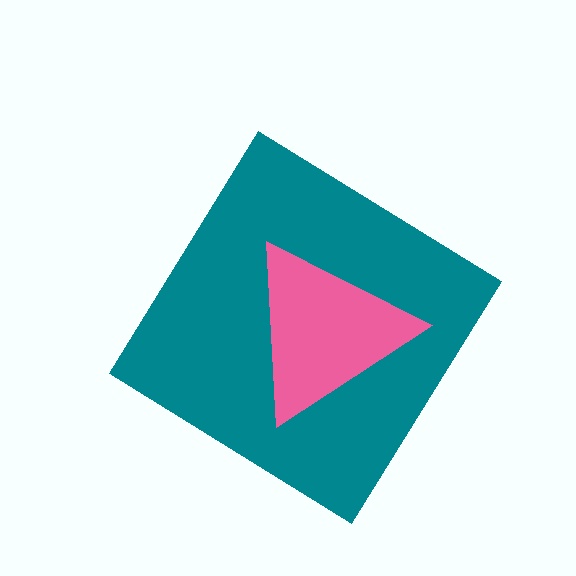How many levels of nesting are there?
2.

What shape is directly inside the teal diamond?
The pink triangle.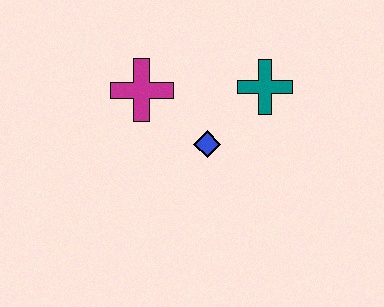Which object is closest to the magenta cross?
The blue diamond is closest to the magenta cross.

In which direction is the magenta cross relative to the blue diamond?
The magenta cross is to the left of the blue diamond.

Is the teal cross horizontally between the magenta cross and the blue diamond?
No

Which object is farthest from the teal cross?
The magenta cross is farthest from the teal cross.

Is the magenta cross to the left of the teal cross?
Yes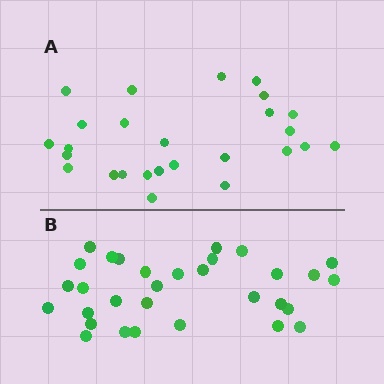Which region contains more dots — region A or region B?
Region B (the bottom region) has more dots.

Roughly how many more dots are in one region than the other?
Region B has about 5 more dots than region A.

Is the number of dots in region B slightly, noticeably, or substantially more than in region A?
Region B has only slightly more — the two regions are fairly close. The ratio is roughly 1.2 to 1.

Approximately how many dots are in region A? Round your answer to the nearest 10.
About 30 dots. (The exact count is 26, which rounds to 30.)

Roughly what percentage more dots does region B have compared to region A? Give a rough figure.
About 20% more.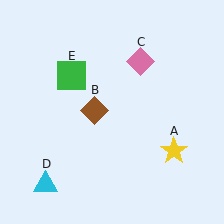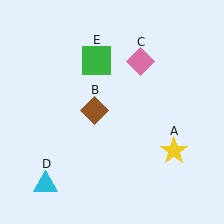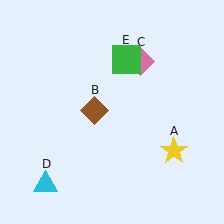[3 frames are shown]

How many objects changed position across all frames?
1 object changed position: green square (object E).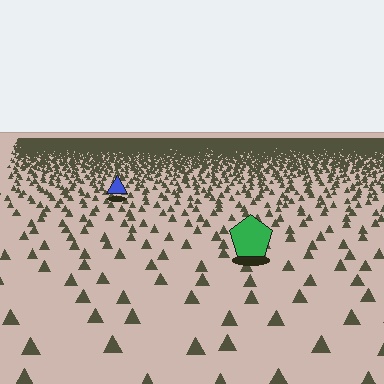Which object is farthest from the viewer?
The blue triangle is farthest from the viewer. It appears smaller and the ground texture around it is denser.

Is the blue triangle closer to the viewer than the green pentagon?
No. The green pentagon is closer — you can tell from the texture gradient: the ground texture is coarser near it.